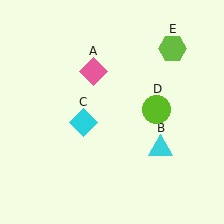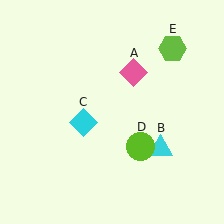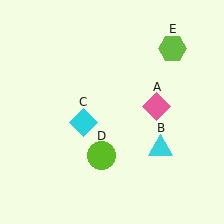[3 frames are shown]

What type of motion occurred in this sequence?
The pink diamond (object A), lime circle (object D) rotated clockwise around the center of the scene.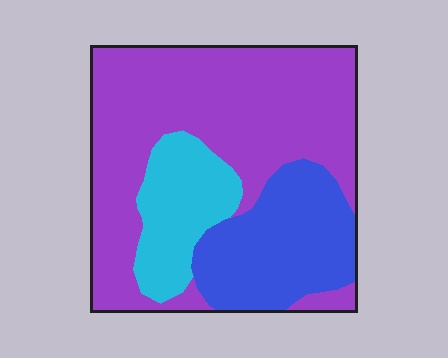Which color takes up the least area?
Cyan, at roughly 15%.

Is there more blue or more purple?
Purple.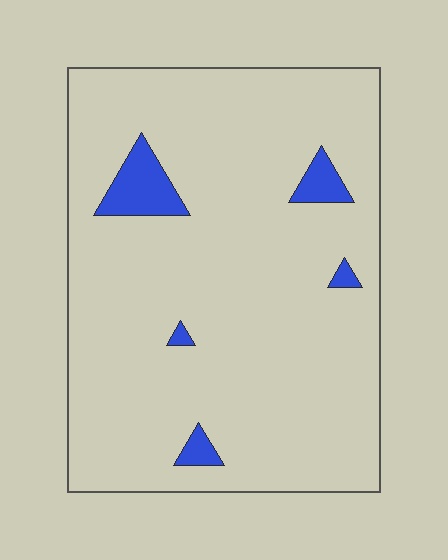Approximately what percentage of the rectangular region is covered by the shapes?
Approximately 5%.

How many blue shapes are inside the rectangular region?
5.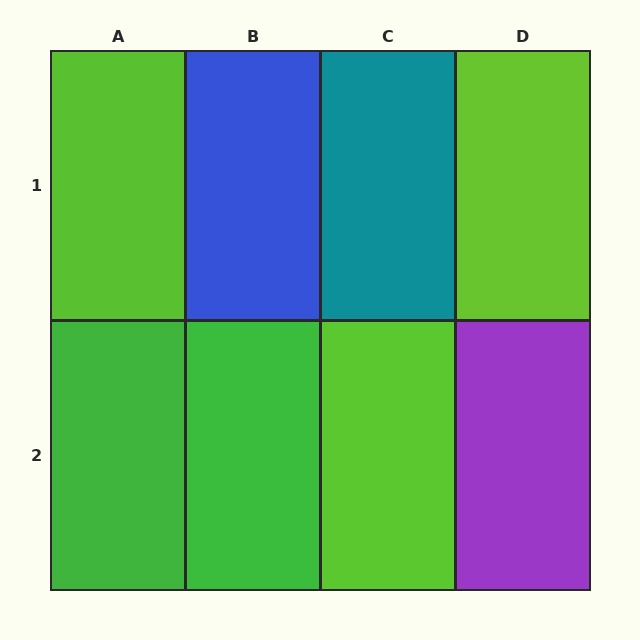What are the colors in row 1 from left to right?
Lime, blue, teal, lime.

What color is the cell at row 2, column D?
Purple.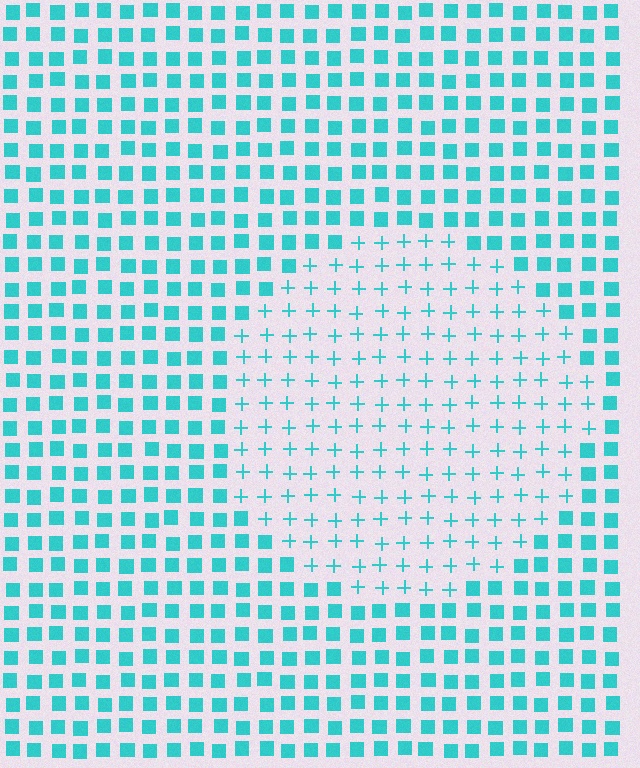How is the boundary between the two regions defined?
The boundary is defined by a change in element shape: plus signs inside vs. squares outside. All elements share the same color and spacing.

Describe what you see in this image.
The image is filled with small cyan elements arranged in a uniform grid. A circle-shaped region contains plus signs, while the surrounding area contains squares. The boundary is defined purely by the change in element shape.